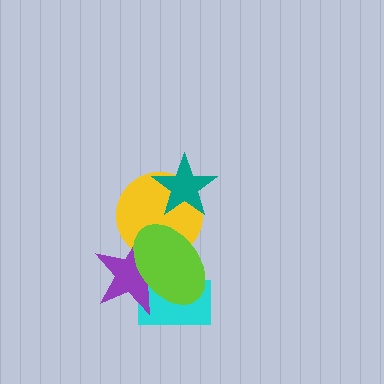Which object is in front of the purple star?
The lime ellipse is in front of the purple star.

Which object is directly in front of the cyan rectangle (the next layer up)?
The purple star is directly in front of the cyan rectangle.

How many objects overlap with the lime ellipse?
3 objects overlap with the lime ellipse.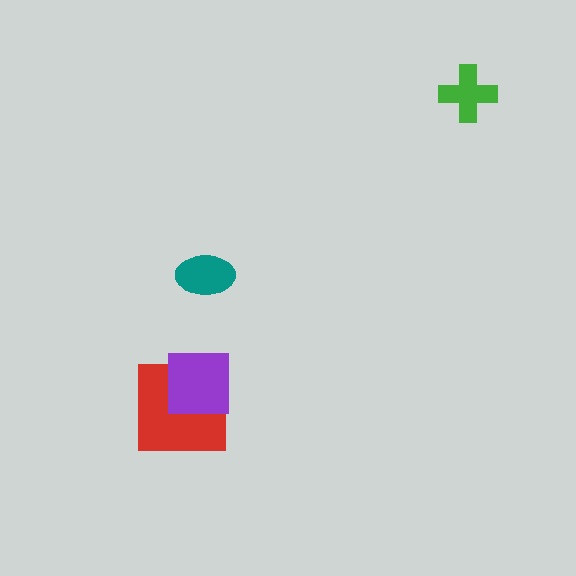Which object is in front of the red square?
The purple square is in front of the red square.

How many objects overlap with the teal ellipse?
0 objects overlap with the teal ellipse.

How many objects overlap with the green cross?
0 objects overlap with the green cross.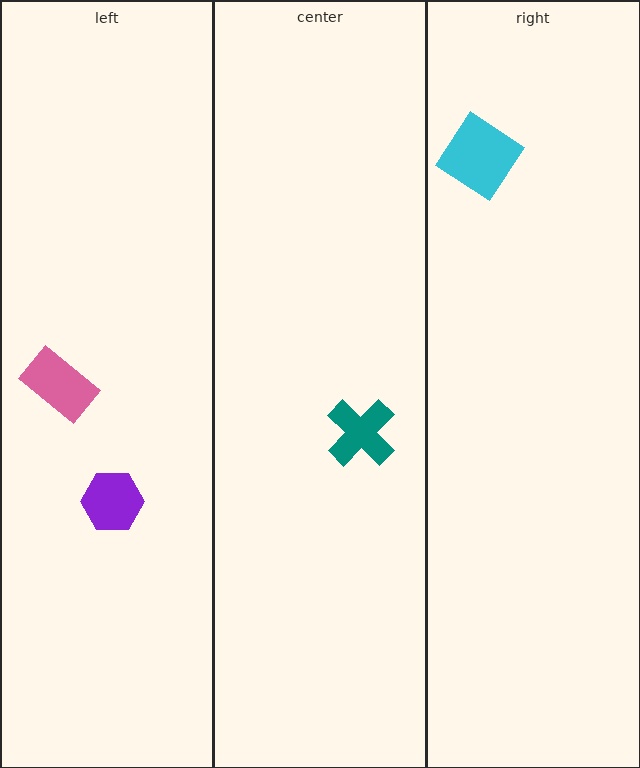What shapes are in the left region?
The pink rectangle, the purple hexagon.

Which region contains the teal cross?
The center region.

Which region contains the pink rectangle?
The left region.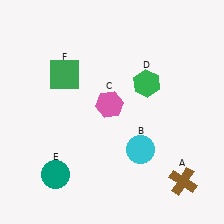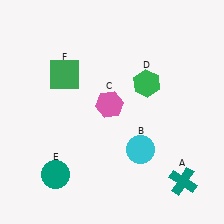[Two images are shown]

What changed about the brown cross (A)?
In Image 1, A is brown. In Image 2, it changed to teal.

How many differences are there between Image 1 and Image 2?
There is 1 difference between the two images.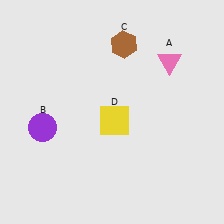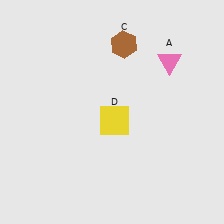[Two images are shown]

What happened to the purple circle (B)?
The purple circle (B) was removed in Image 2. It was in the bottom-left area of Image 1.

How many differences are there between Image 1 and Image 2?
There is 1 difference between the two images.